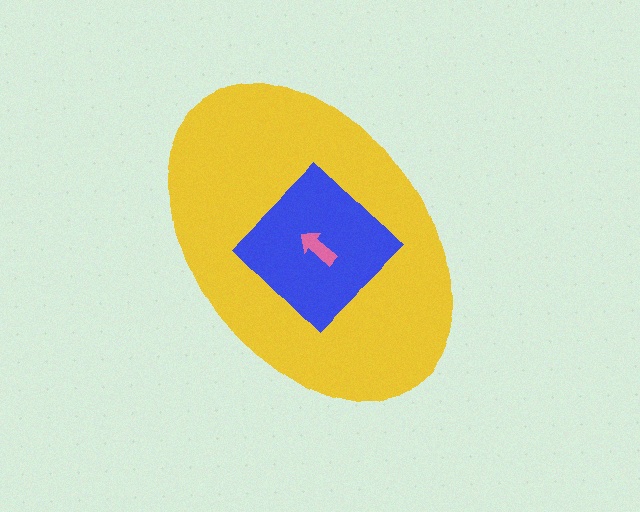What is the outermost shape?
The yellow ellipse.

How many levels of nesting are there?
3.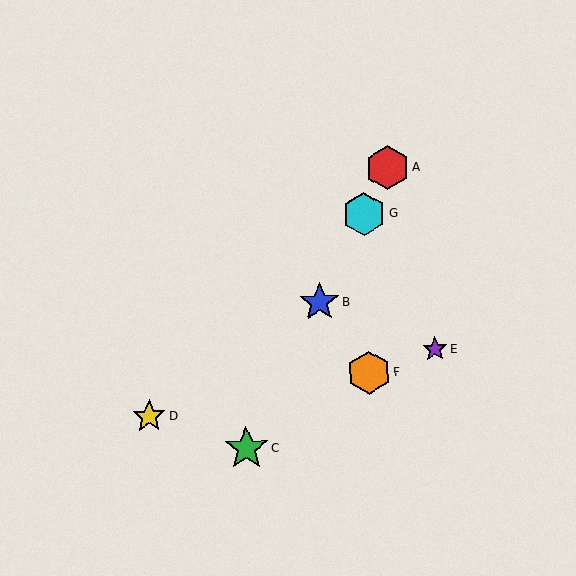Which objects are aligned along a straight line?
Objects A, B, C, G are aligned along a straight line.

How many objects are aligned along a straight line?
4 objects (A, B, C, G) are aligned along a straight line.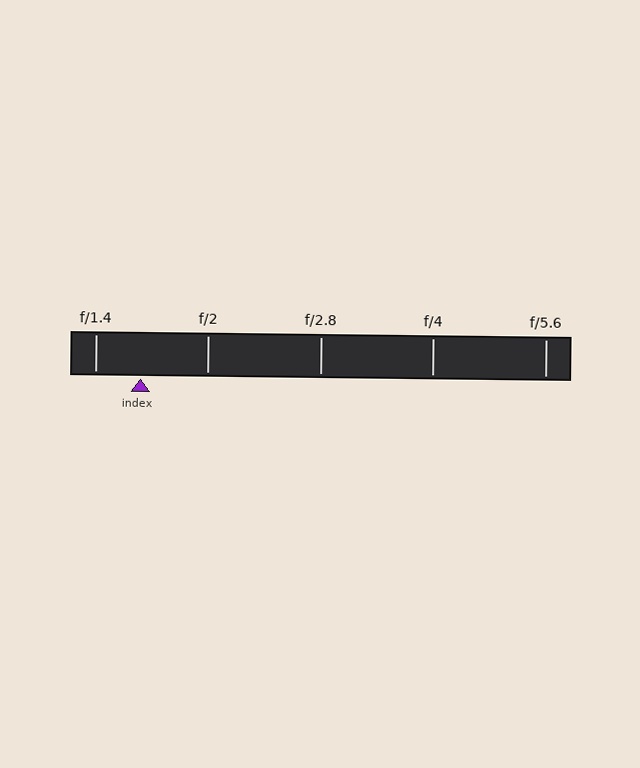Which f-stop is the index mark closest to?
The index mark is closest to f/1.4.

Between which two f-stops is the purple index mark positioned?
The index mark is between f/1.4 and f/2.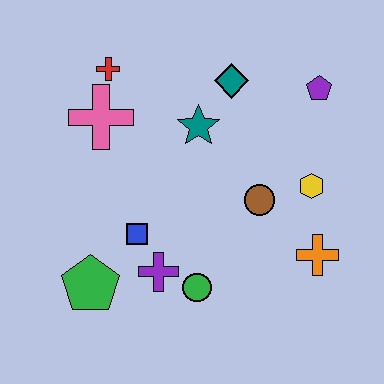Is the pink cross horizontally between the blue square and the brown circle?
No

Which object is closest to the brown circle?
The yellow hexagon is closest to the brown circle.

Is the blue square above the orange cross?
Yes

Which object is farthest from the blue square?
The purple pentagon is farthest from the blue square.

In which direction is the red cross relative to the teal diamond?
The red cross is to the left of the teal diamond.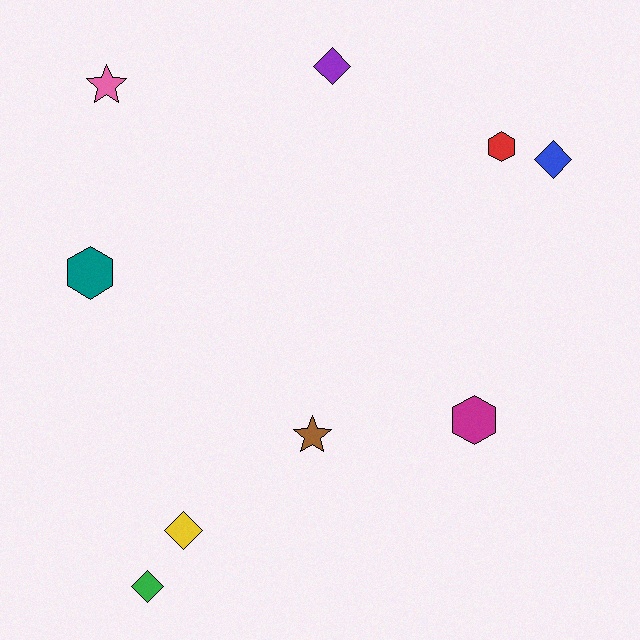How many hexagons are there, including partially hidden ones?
There are 3 hexagons.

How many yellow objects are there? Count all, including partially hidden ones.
There is 1 yellow object.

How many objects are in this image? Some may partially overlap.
There are 9 objects.